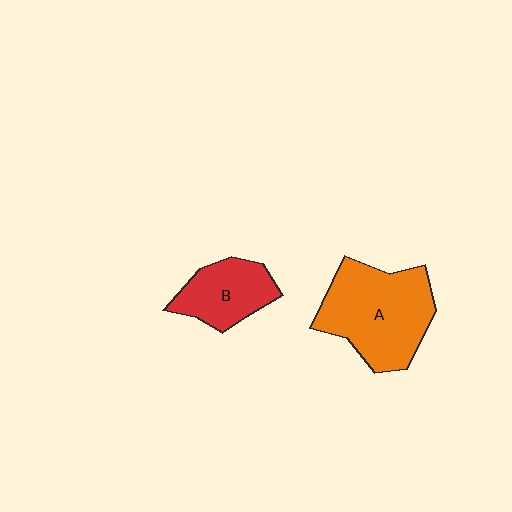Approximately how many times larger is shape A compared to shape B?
Approximately 1.8 times.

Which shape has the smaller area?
Shape B (red).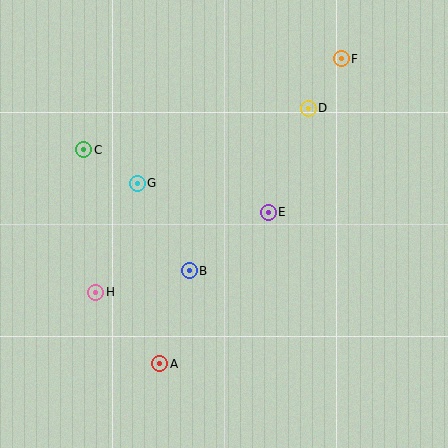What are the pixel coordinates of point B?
Point B is at (189, 271).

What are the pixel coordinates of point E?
Point E is at (268, 212).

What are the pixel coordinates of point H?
Point H is at (96, 292).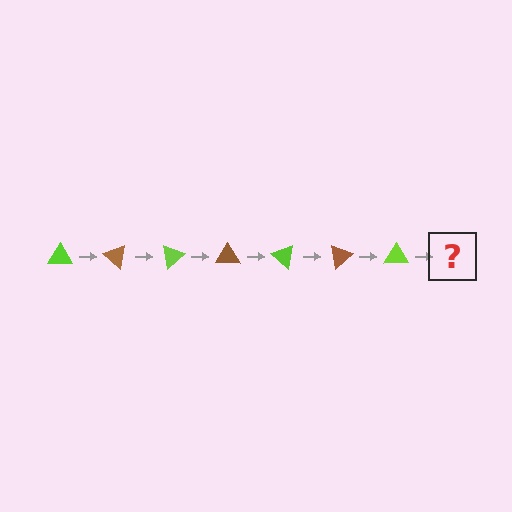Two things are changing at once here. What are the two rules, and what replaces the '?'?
The two rules are that it rotates 40 degrees each step and the color cycles through lime and brown. The '?' should be a brown triangle, rotated 280 degrees from the start.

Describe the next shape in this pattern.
It should be a brown triangle, rotated 280 degrees from the start.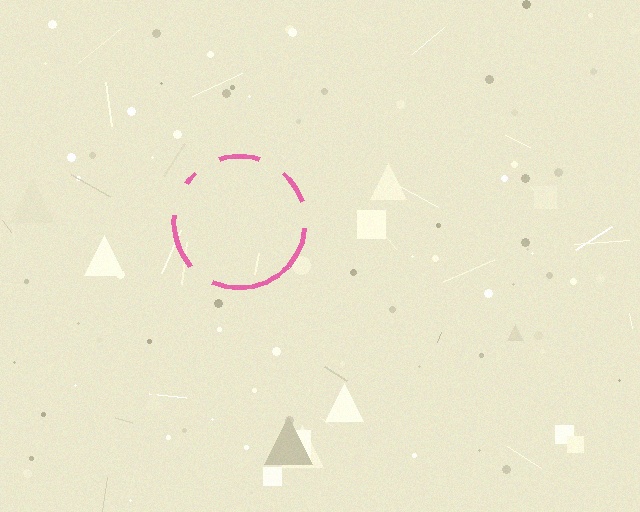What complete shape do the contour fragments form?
The contour fragments form a circle.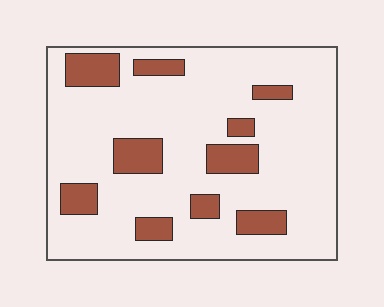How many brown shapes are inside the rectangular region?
10.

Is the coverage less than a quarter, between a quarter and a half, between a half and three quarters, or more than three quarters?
Less than a quarter.